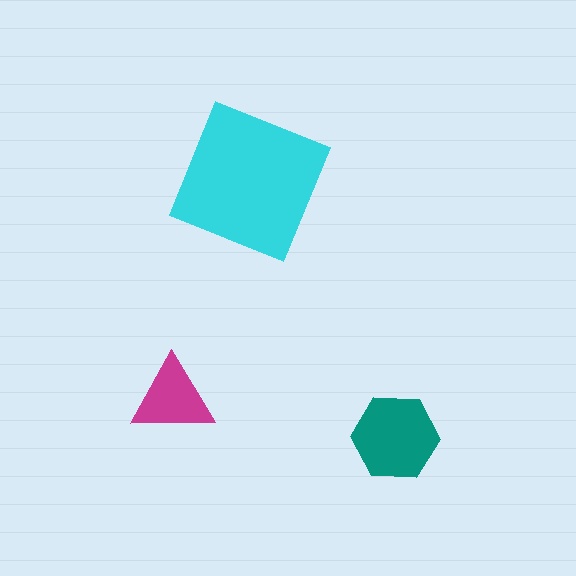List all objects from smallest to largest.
The magenta triangle, the teal hexagon, the cyan square.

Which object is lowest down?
The teal hexagon is bottommost.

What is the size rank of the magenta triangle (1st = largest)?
3rd.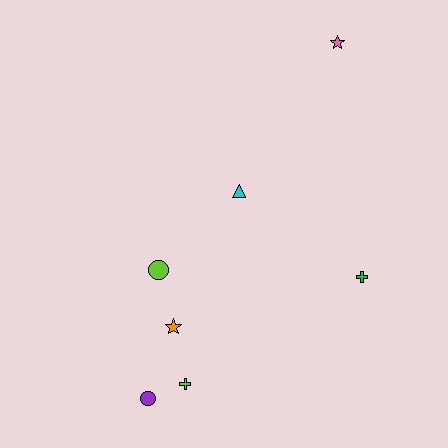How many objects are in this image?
There are 7 objects.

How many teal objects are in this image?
There are no teal objects.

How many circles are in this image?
There are 2 circles.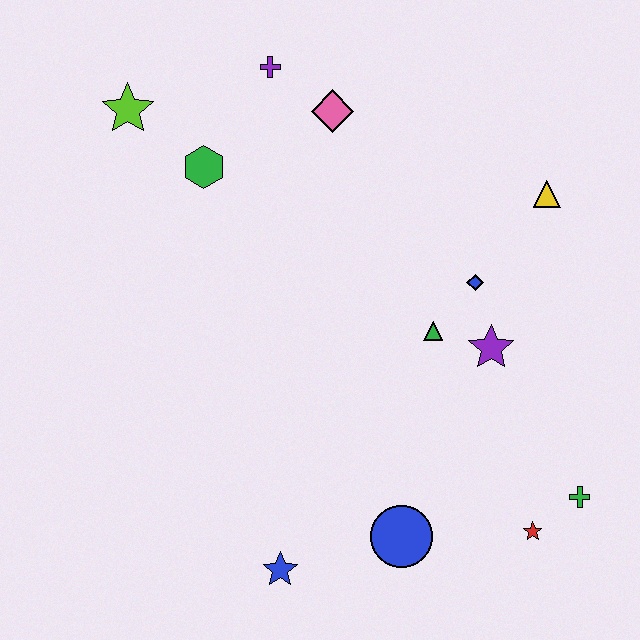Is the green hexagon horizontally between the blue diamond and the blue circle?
No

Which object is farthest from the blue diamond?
The lime star is farthest from the blue diamond.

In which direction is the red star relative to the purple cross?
The red star is below the purple cross.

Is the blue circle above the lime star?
No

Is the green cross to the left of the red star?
No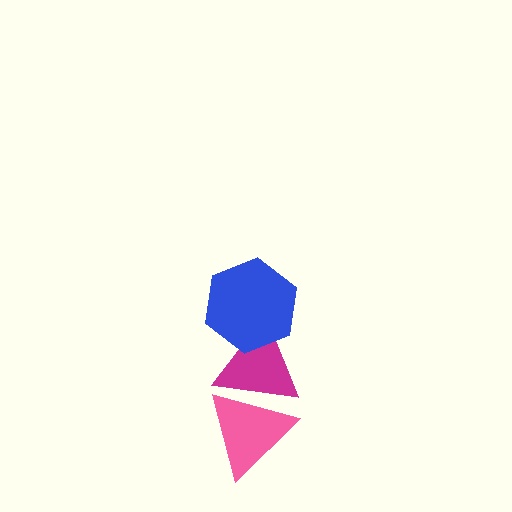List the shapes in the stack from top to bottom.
From top to bottom: the blue hexagon, the magenta triangle, the pink triangle.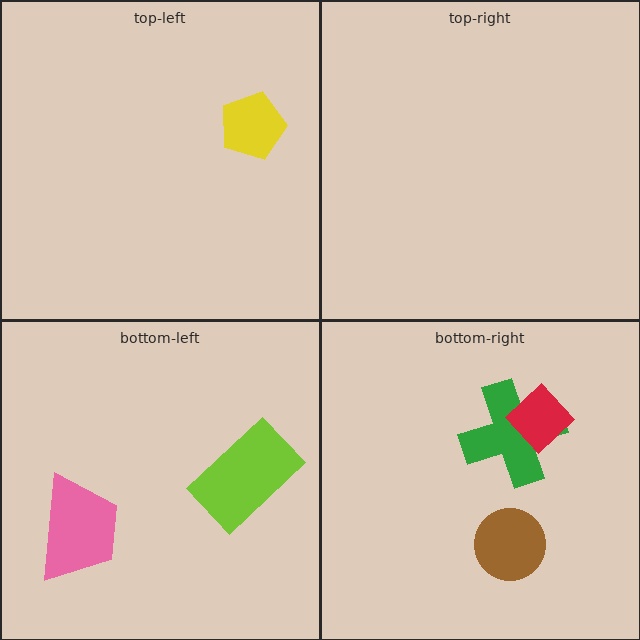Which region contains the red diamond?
The bottom-right region.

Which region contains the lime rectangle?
The bottom-left region.